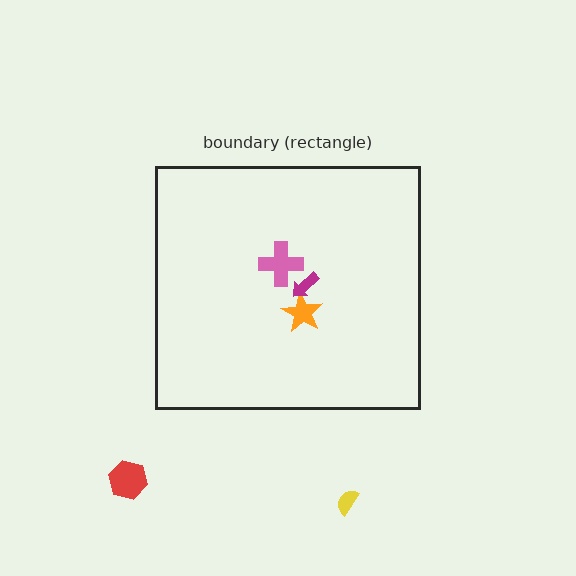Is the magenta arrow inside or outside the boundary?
Inside.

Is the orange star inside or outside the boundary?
Inside.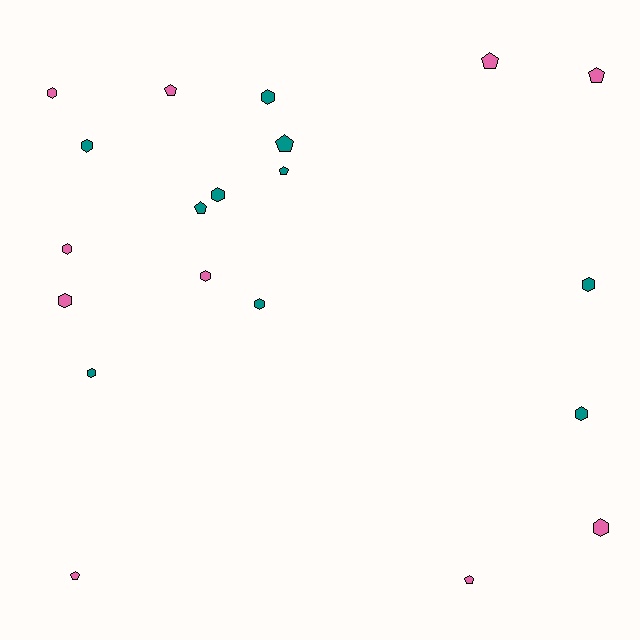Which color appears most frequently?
Pink, with 10 objects.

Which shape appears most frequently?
Hexagon, with 12 objects.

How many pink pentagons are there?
There are 5 pink pentagons.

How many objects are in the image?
There are 20 objects.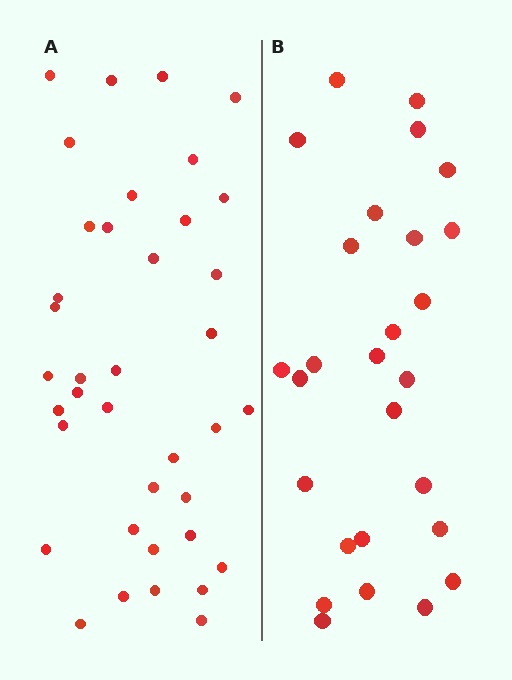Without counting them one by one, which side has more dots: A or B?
Region A (the left region) has more dots.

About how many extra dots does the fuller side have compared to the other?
Region A has roughly 12 or so more dots than region B.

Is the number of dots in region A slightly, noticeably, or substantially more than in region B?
Region A has noticeably more, but not dramatically so. The ratio is roughly 1.4 to 1.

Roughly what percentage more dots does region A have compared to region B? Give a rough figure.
About 40% more.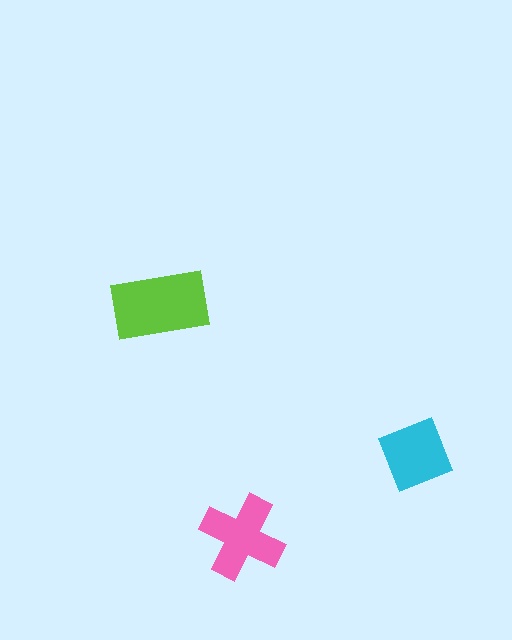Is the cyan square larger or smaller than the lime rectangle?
Smaller.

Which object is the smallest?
The cyan square.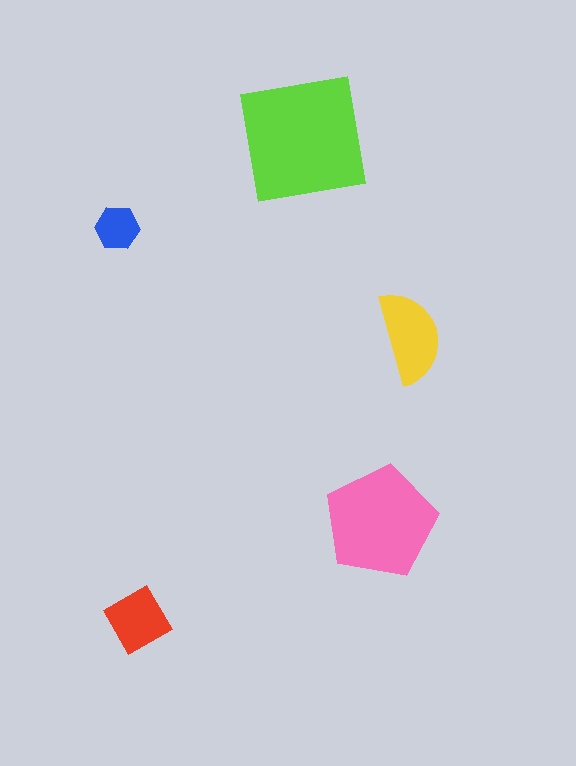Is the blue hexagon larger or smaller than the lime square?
Smaller.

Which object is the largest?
The lime square.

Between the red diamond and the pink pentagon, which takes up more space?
The pink pentagon.